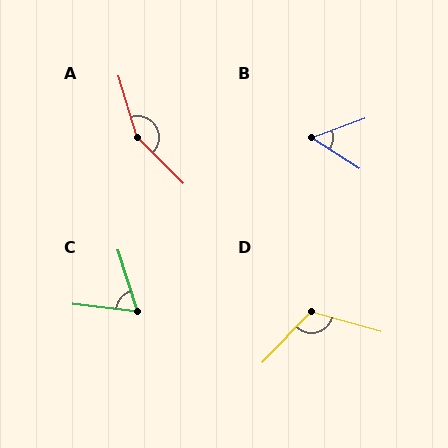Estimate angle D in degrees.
Approximately 118 degrees.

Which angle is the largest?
A, at approximately 151 degrees.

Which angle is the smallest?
B, at approximately 53 degrees.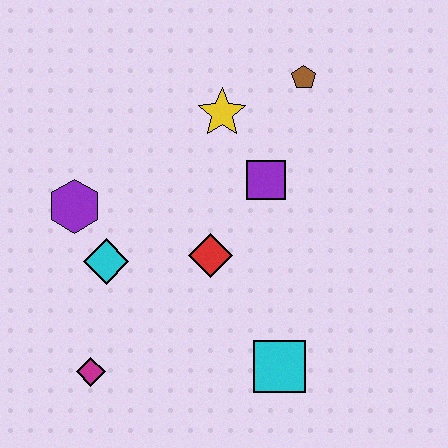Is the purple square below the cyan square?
No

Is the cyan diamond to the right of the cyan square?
No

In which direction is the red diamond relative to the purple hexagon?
The red diamond is to the right of the purple hexagon.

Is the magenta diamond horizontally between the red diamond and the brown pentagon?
No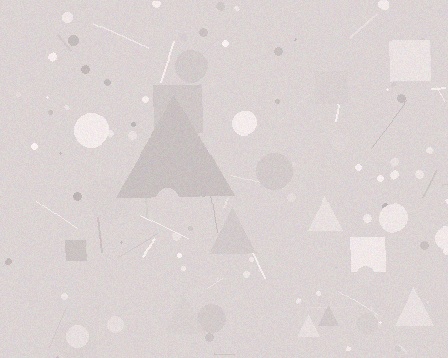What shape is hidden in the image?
A triangle is hidden in the image.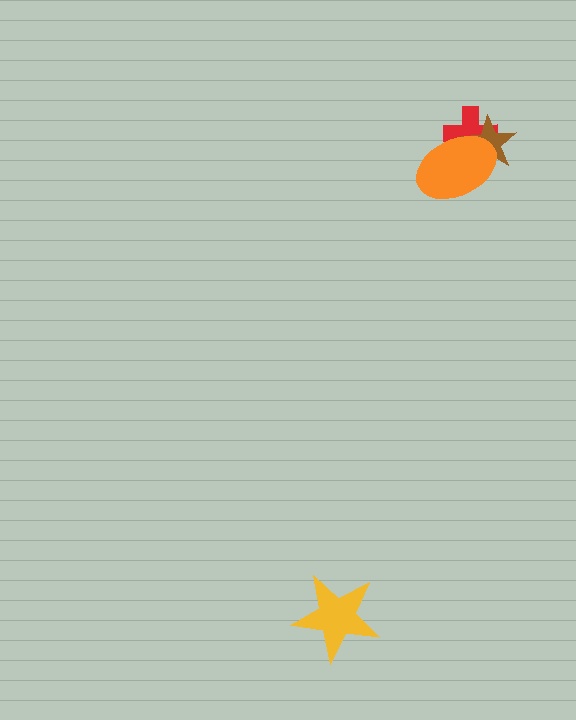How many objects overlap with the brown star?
2 objects overlap with the brown star.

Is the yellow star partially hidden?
No, no other shape covers it.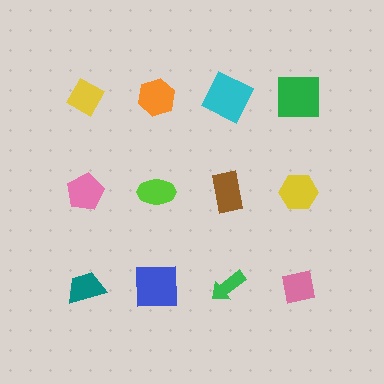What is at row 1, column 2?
An orange hexagon.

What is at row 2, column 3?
A brown rectangle.